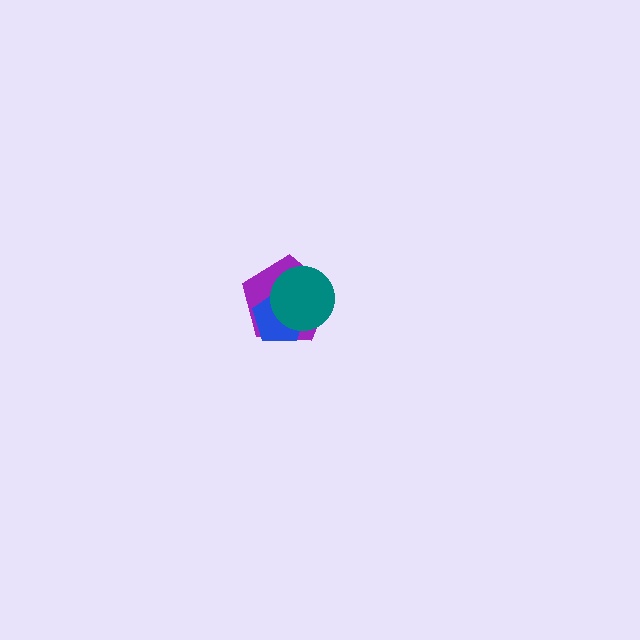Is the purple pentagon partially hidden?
Yes, it is partially covered by another shape.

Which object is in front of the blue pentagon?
The teal circle is in front of the blue pentagon.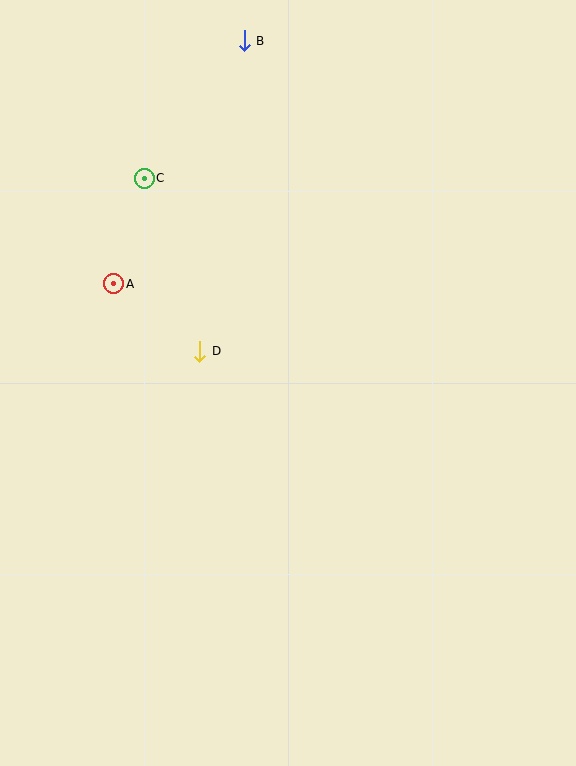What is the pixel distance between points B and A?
The distance between B and A is 276 pixels.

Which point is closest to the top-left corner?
Point C is closest to the top-left corner.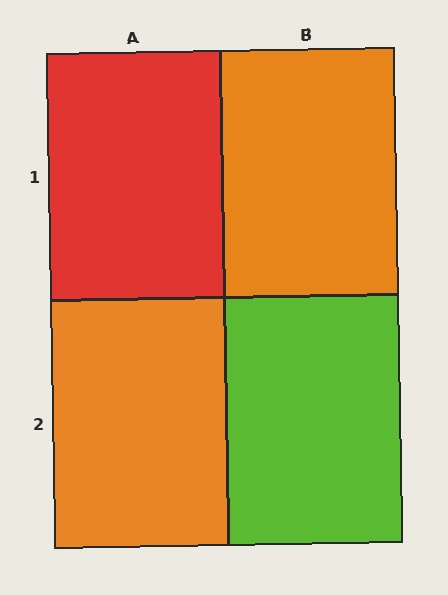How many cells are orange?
2 cells are orange.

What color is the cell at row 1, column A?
Red.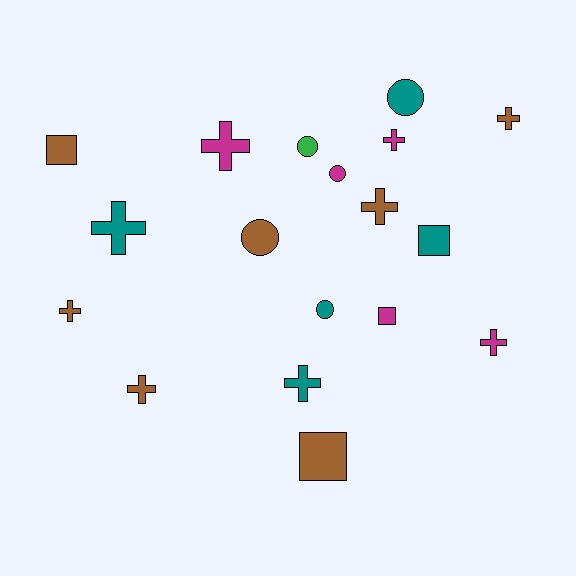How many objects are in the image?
There are 18 objects.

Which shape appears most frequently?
Cross, with 9 objects.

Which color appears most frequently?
Brown, with 7 objects.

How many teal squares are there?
There is 1 teal square.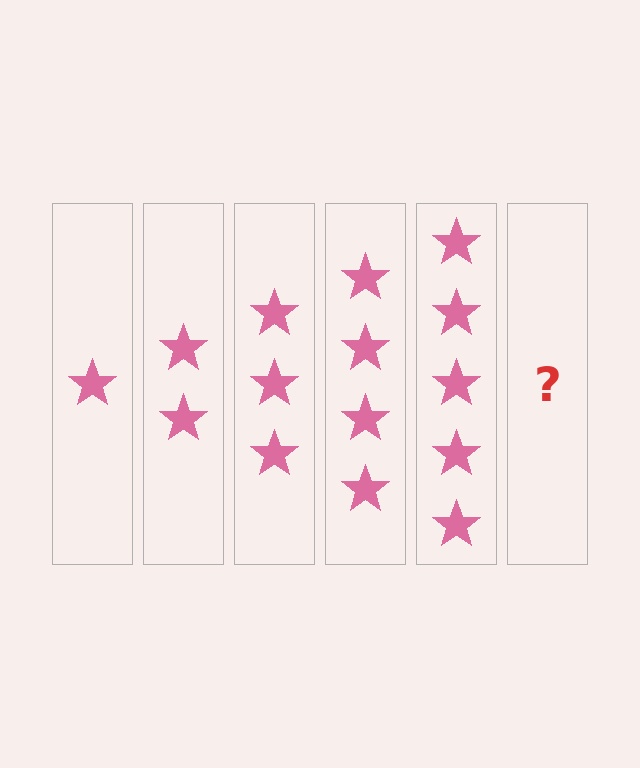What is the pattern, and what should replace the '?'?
The pattern is that each step adds one more star. The '?' should be 6 stars.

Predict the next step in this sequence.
The next step is 6 stars.